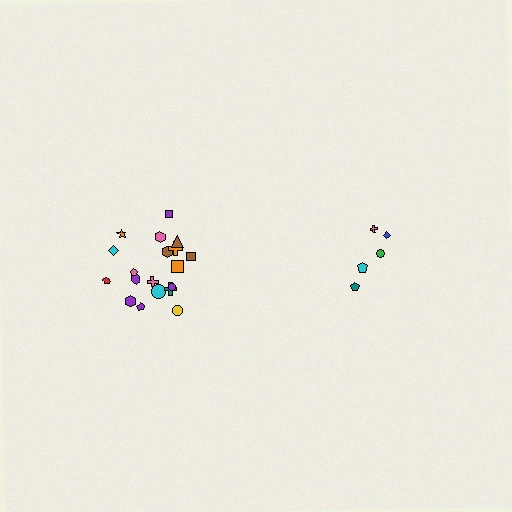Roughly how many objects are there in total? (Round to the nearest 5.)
Roughly 25 objects in total.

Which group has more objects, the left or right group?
The left group.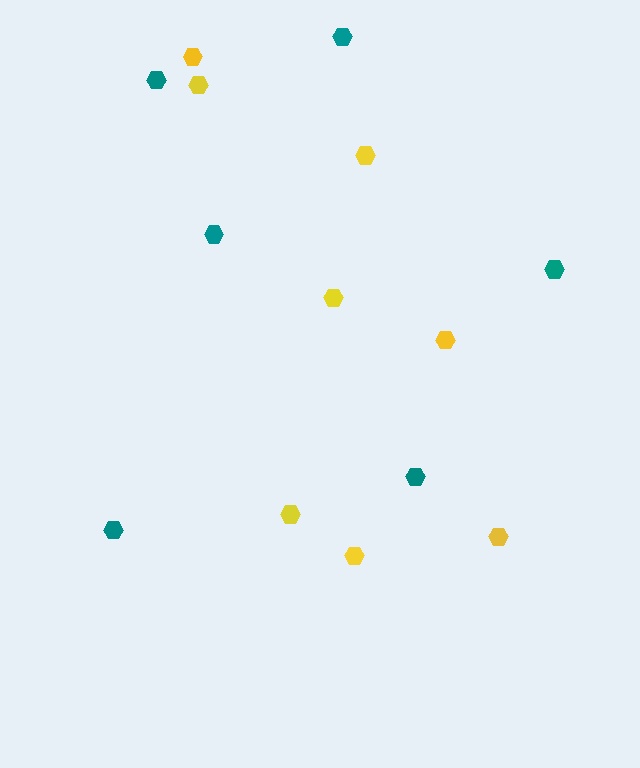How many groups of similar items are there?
There are 2 groups: one group of yellow hexagons (8) and one group of teal hexagons (6).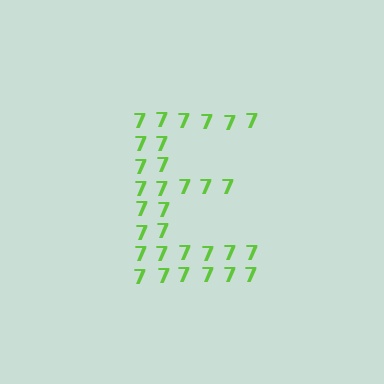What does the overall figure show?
The overall figure shows the letter E.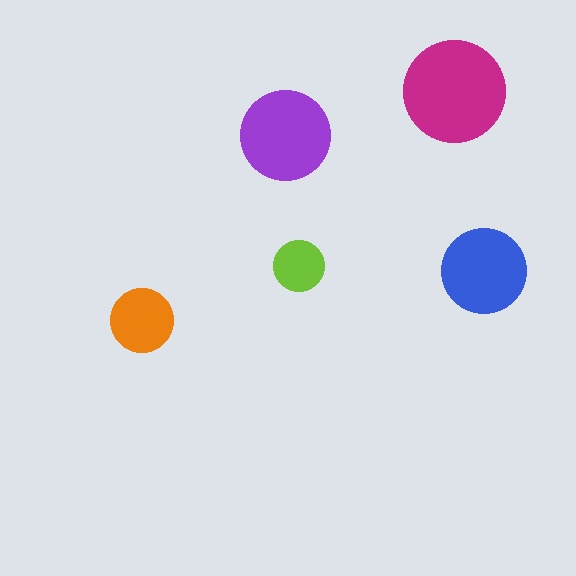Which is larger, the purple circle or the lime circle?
The purple one.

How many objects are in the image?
There are 5 objects in the image.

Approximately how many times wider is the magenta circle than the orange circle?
About 1.5 times wider.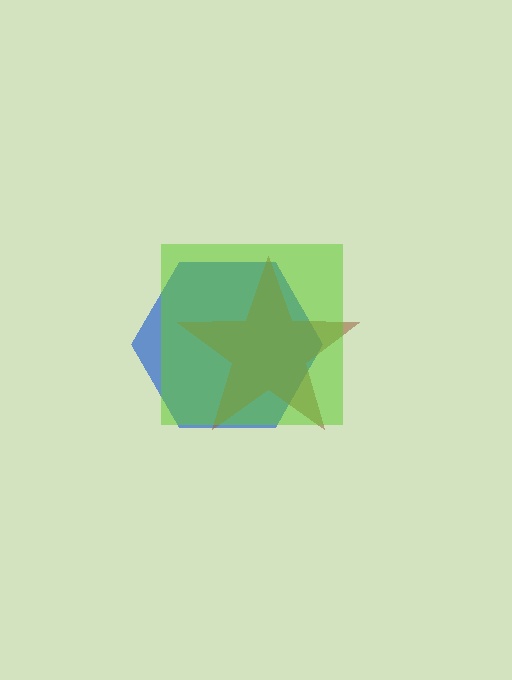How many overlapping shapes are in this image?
There are 3 overlapping shapes in the image.